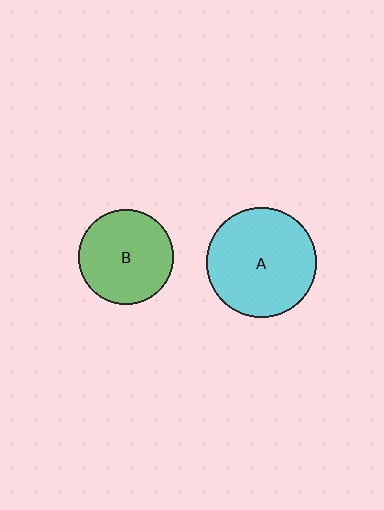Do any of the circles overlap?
No, none of the circles overlap.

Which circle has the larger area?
Circle A (cyan).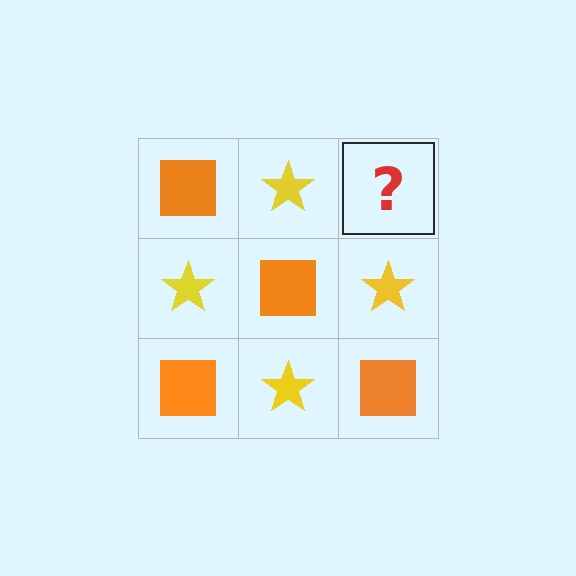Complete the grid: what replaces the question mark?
The question mark should be replaced with an orange square.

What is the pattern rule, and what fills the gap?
The rule is that it alternates orange square and yellow star in a checkerboard pattern. The gap should be filled with an orange square.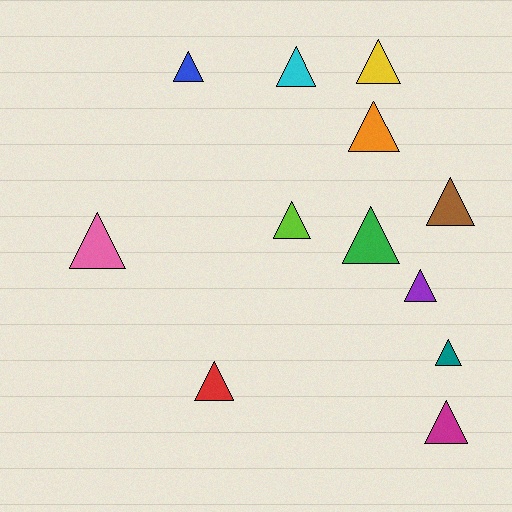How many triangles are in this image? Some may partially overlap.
There are 12 triangles.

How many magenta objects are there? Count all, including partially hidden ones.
There is 1 magenta object.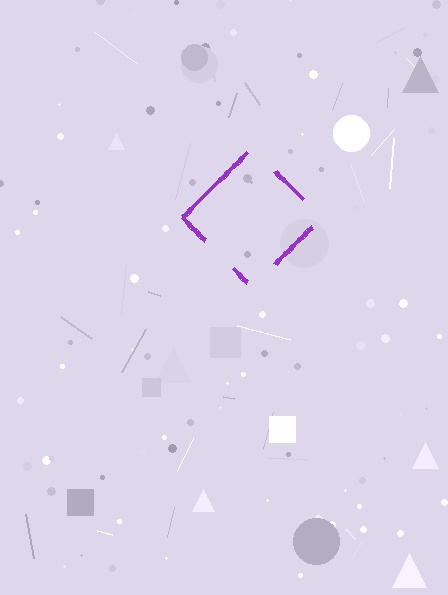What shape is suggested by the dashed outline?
The dashed outline suggests a diamond.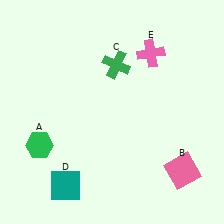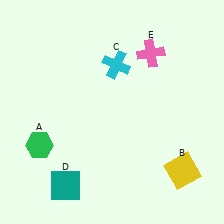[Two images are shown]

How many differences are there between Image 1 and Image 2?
There are 2 differences between the two images.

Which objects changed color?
B changed from pink to yellow. C changed from green to cyan.